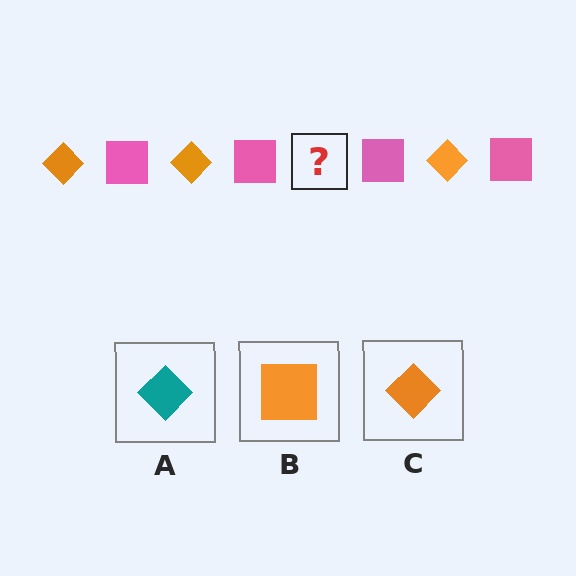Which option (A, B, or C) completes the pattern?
C.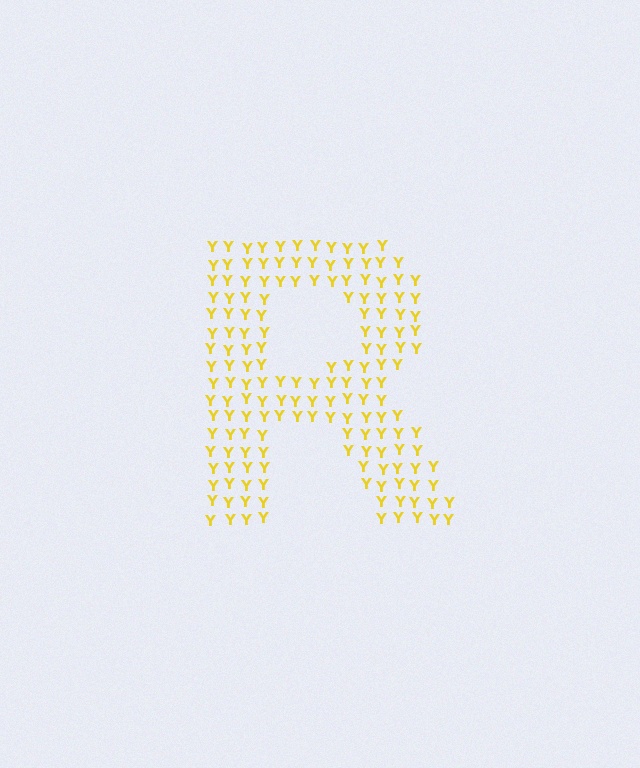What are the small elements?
The small elements are letter Y's.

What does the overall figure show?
The overall figure shows the letter R.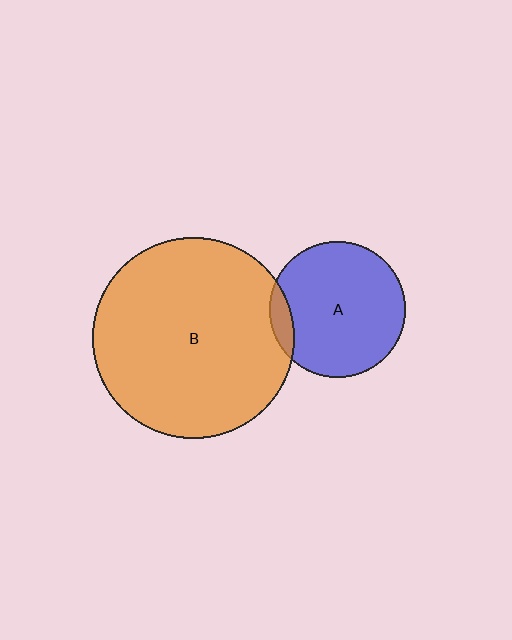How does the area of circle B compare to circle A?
Approximately 2.2 times.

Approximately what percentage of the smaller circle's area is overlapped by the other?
Approximately 10%.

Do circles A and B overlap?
Yes.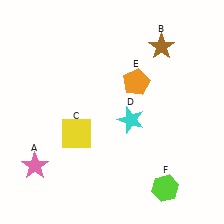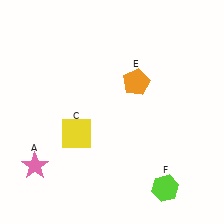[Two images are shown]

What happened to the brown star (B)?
The brown star (B) was removed in Image 2. It was in the top-right area of Image 1.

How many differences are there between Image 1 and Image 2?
There are 2 differences between the two images.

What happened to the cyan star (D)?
The cyan star (D) was removed in Image 2. It was in the bottom-right area of Image 1.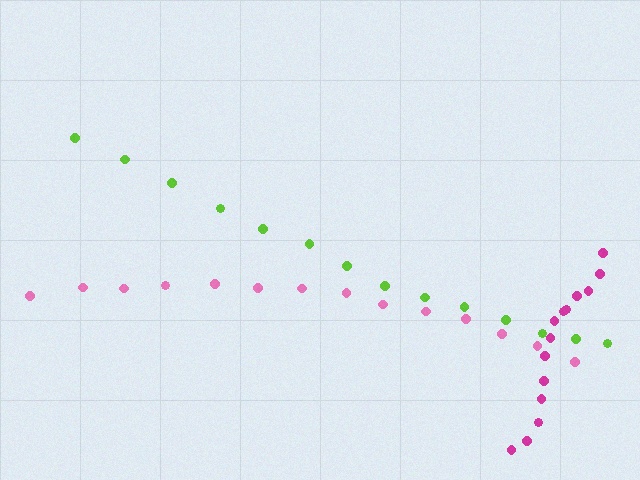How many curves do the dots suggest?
There are 3 distinct paths.